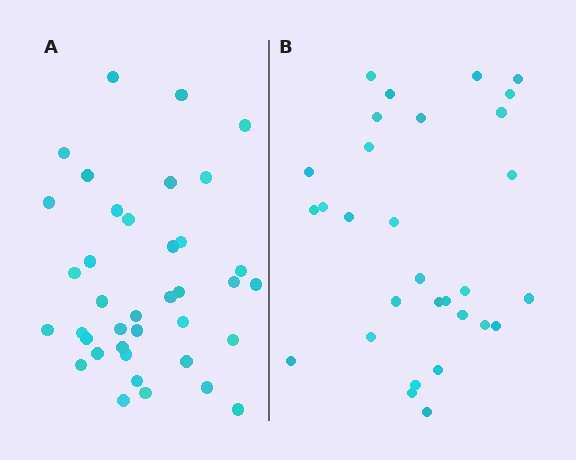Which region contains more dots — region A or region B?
Region A (the left region) has more dots.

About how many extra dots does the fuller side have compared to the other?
Region A has roughly 8 or so more dots than region B.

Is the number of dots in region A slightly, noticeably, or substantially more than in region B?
Region A has noticeably more, but not dramatically so. The ratio is roughly 1.3 to 1.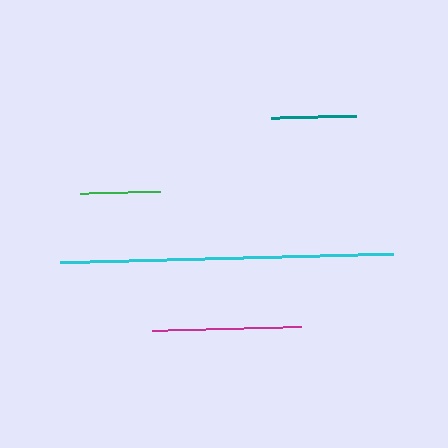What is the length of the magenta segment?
The magenta segment is approximately 149 pixels long.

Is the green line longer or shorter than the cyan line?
The cyan line is longer than the green line.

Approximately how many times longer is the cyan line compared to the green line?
The cyan line is approximately 4.2 times the length of the green line.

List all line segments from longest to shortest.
From longest to shortest: cyan, magenta, teal, green.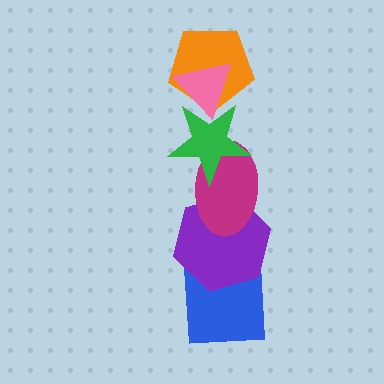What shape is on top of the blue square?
The purple hexagon is on top of the blue square.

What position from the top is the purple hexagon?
The purple hexagon is 5th from the top.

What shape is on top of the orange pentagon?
The pink triangle is on top of the orange pentagon.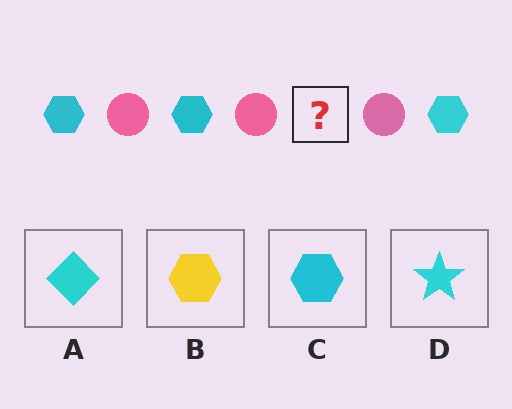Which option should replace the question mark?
Option C.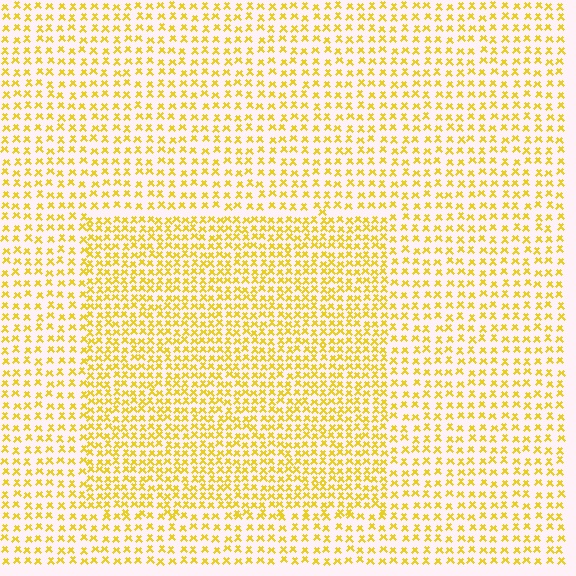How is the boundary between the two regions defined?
The boundary is defined by a change in element density (approximately 1.7x ratio). All elements are the same color, size, and shape.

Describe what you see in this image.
The image contains small yellow elements arranged at two different densities. A rectangle-shaped region is visible where the elements are more densely packed than the surrounding area.